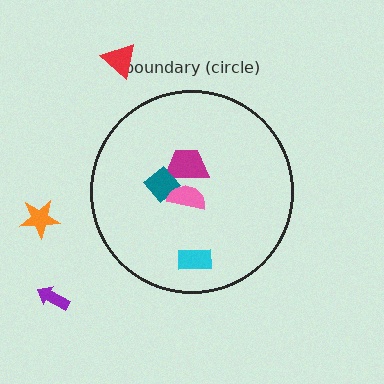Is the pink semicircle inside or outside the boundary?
Inside.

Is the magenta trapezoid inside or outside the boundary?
Inside.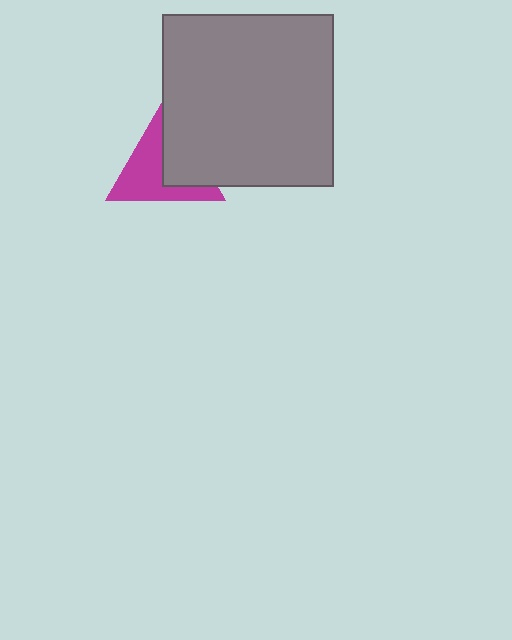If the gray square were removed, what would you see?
You would see the complete magenta triangle.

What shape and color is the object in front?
The object in front is a gray square.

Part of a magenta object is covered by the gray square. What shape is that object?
It is a triangle.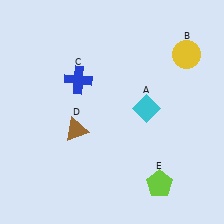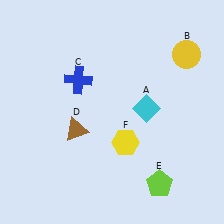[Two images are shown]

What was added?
A yellow hexagon (F) was added in Image 2.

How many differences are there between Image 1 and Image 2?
There is 1 difference between the two images.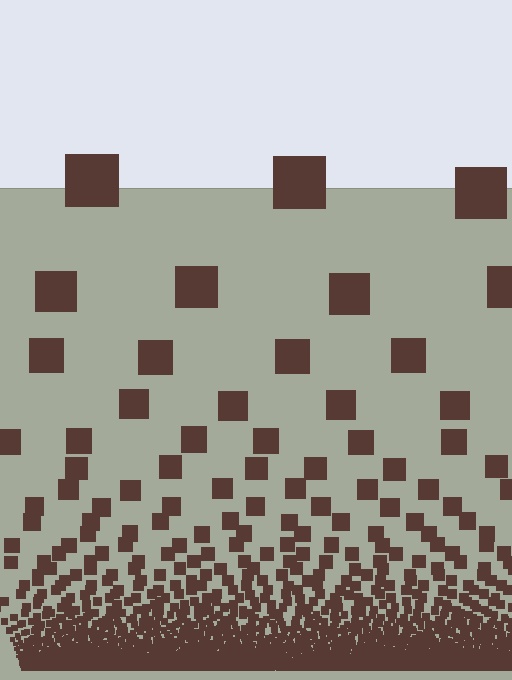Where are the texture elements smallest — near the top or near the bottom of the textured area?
Near the bottom.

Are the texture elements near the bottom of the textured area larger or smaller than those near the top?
Smaller. The gradient is inverted — elements near the bottom are smaller and denser.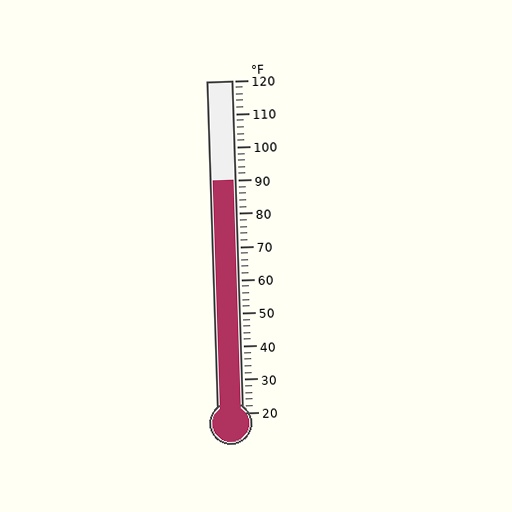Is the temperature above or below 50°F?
The temperature is above 50°F.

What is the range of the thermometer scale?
The thermometer scale ranges from 20°F to 120°F.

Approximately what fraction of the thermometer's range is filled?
The thermometer is filled to approximately 70% of its range.